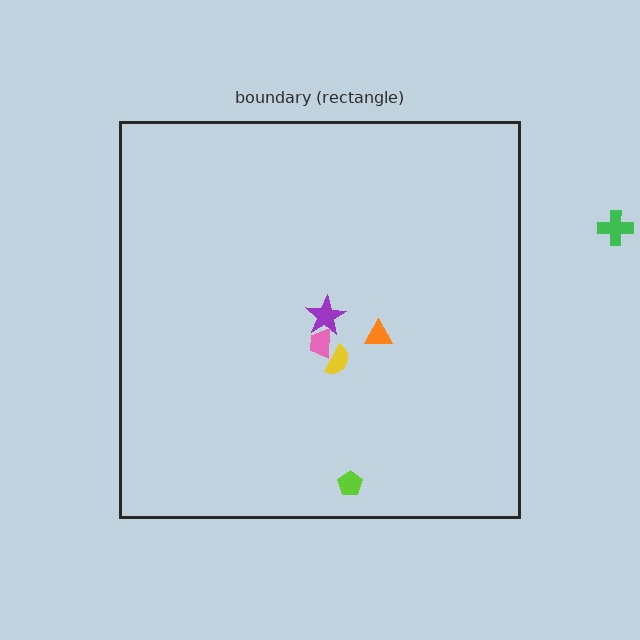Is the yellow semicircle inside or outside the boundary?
Inside.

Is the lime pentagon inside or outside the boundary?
Inside.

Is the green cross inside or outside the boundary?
Outside.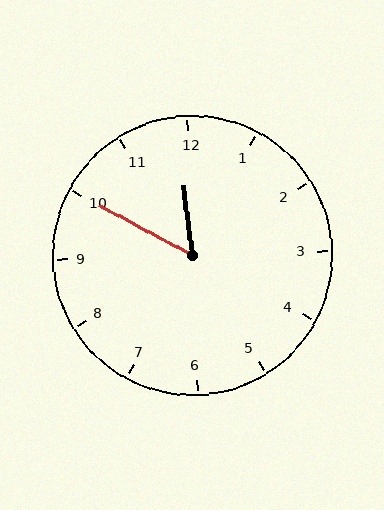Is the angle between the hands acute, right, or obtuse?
It is acute.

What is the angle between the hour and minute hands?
Approximately 55 degrees.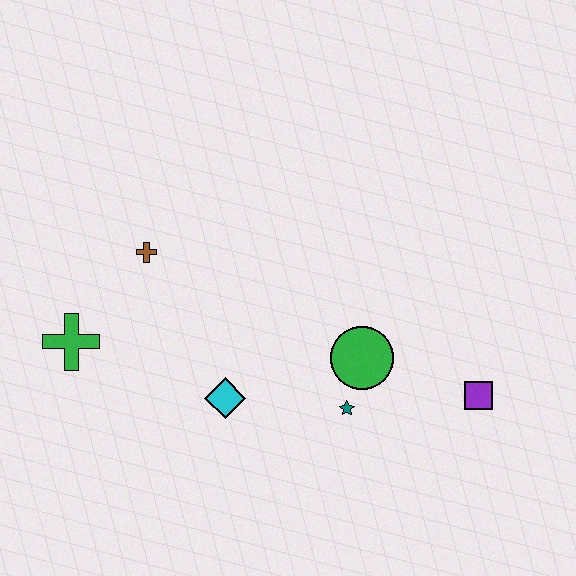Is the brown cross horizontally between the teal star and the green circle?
No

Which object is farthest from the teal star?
The green cross is farthest from the teal star.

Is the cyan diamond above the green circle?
No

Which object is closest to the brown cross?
The green cross is closest to the brown cross.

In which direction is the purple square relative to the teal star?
The purple square is to the right of the teal star.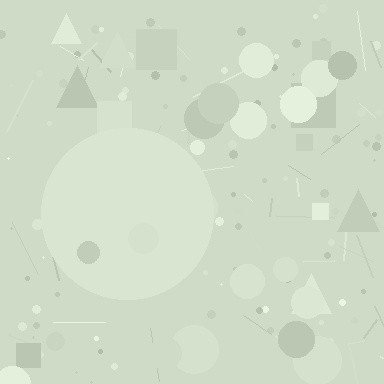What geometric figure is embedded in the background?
A circle is embedded in the background.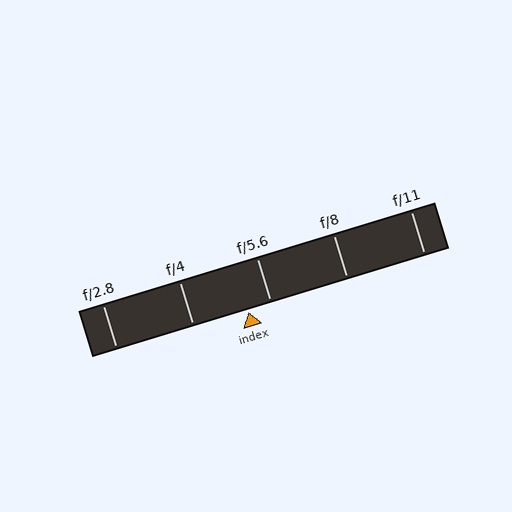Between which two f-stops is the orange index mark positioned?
The index mark is between f/4 and f/5.6.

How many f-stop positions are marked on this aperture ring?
There are 5 f-stop positions marked.